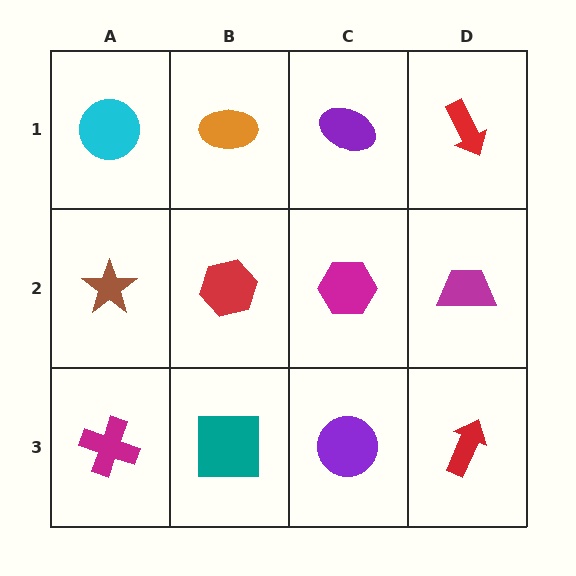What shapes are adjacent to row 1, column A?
A brown star (row 2, column A), an orange ellipse (row 1, column B).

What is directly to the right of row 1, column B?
A purple ellipse.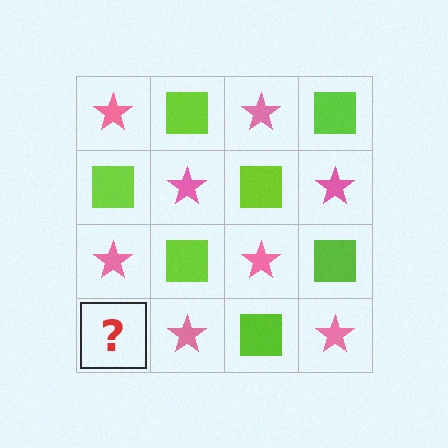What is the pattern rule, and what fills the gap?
The rule is that it alternates pink star and lime square in a checkerboard pattern. The gap should be filled with a lime square.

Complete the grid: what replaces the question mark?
The question mark should be replaced with a lime square.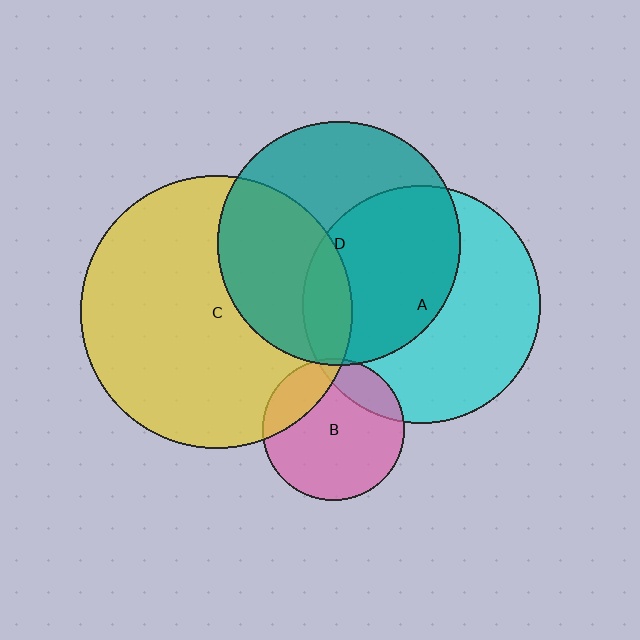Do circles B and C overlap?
Yes.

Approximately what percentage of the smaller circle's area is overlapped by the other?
Approximately 20%.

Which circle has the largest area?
Circle C (yellow).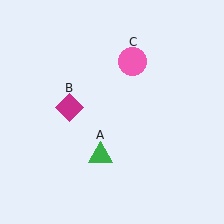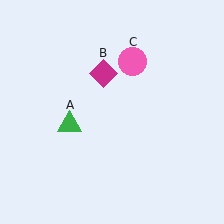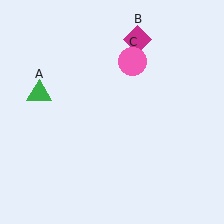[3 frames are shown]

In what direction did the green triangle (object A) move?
The green triangle (object A) moved up and to the left.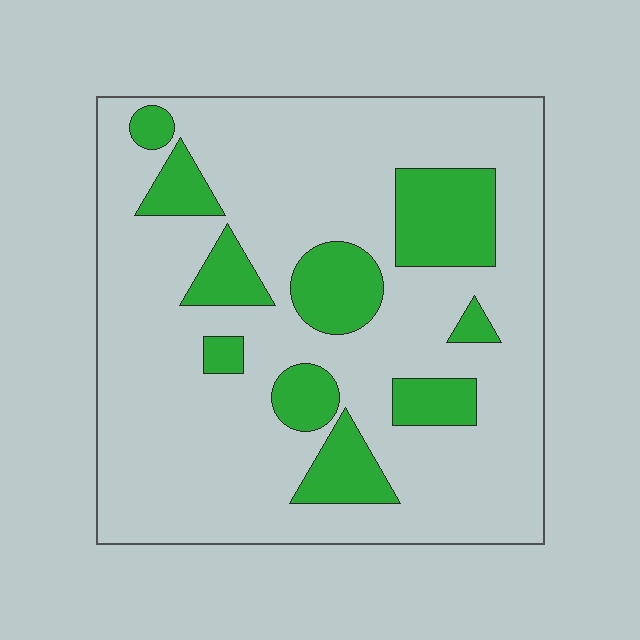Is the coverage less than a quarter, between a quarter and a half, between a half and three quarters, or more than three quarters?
Less than a quarter.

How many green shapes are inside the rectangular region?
10.